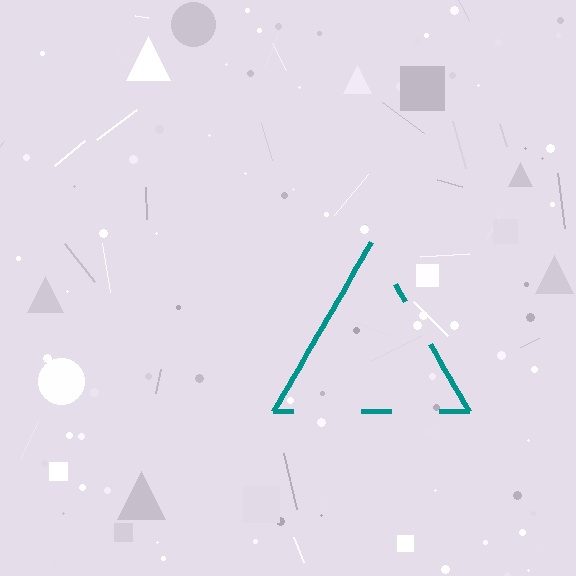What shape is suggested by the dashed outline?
The dashed outline suggests a triangle.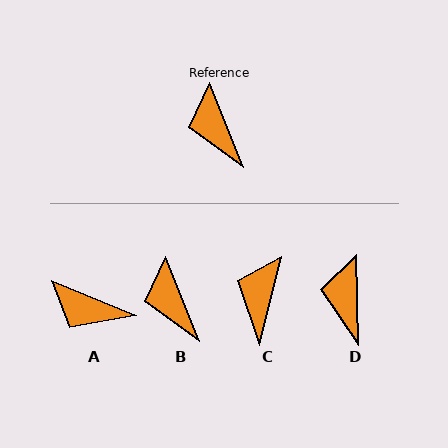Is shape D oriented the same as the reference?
No, it is off by about 21 degrees.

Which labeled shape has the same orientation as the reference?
B.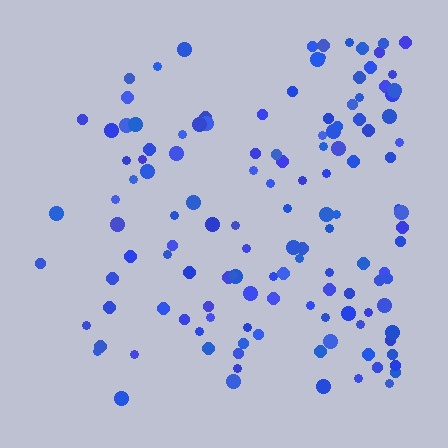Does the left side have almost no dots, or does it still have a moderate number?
Still a moderate number, just noticeably fewer than the right.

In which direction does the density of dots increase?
From left to right, with the right side densest.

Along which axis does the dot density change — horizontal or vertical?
Horizontal.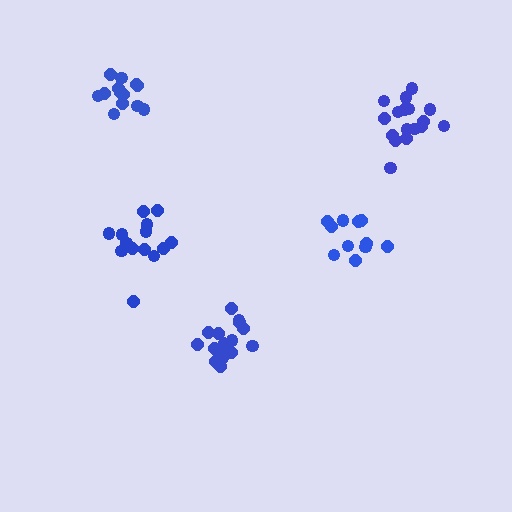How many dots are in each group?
Group 1: 11 dots, Group 2: 13 dots, Group 3: 17 dots, Group 4: 17 dots, Group 5: 14 dots (72 total).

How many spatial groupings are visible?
There are 5 spatial groupings.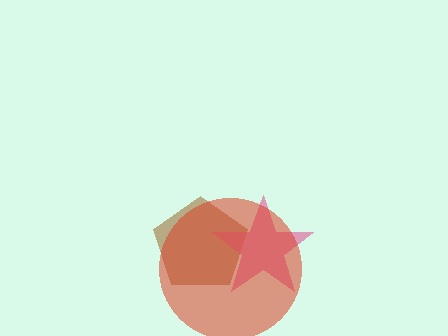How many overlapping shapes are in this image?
There are 3 overlapping shapes in the image.